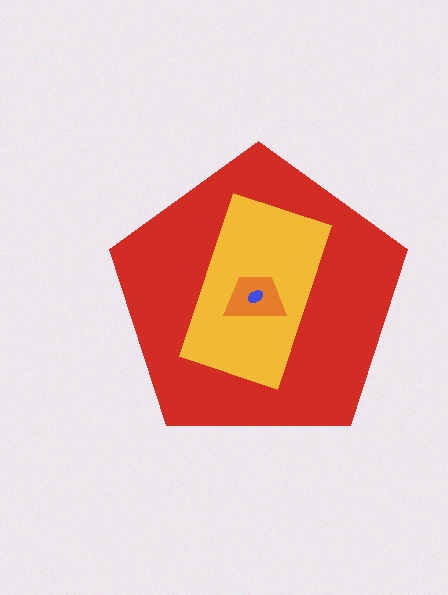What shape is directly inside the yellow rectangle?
The orange trapezoid.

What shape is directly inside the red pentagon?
The yellow rectangle.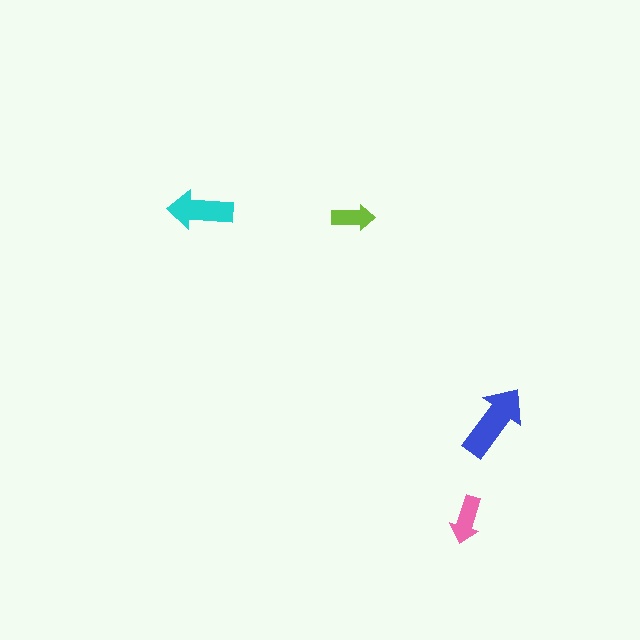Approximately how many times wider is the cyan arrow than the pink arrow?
About 1.5 times wider.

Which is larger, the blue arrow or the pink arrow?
The blue one.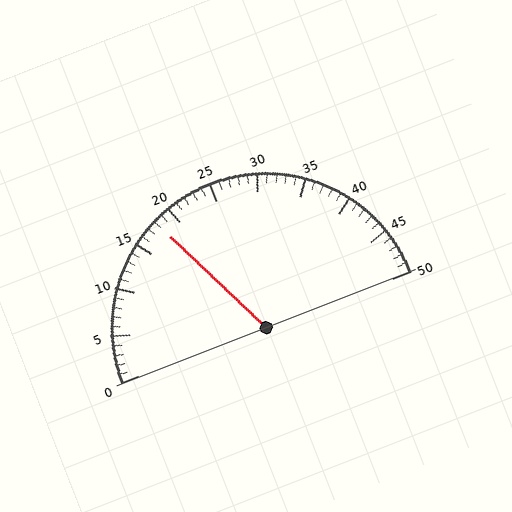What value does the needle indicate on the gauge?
The needle indicates approximately 18.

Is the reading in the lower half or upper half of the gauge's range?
The reading is in the lower half of the range (0 to 50).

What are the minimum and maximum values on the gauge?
The gauge ranges from 0 to 50.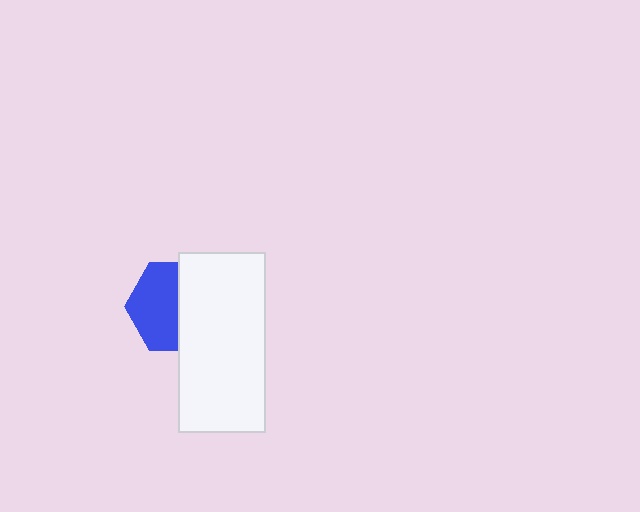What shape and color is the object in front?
The object in front is a white rectangle.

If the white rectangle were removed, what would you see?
You would see the complete blue hexagon.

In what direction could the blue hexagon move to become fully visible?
The blue hexagon could move left. That would shift it out from behind the white rectangle entirely.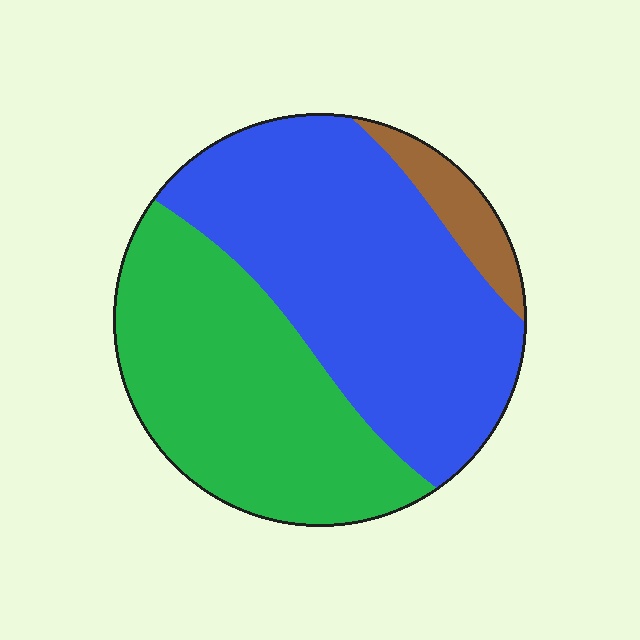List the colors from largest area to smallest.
From largest to smallest: blue, green, brown.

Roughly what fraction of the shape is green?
Green covers about 40% of the shape.